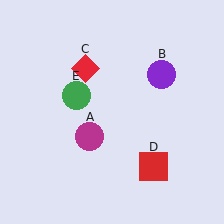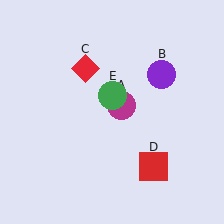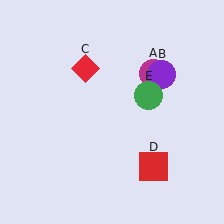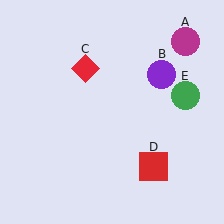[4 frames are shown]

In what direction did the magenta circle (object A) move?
The magenta circle (object A) moved up and to the right.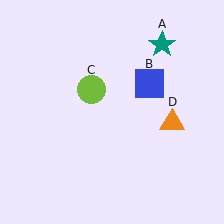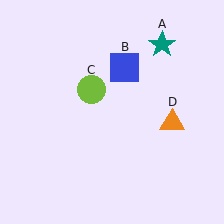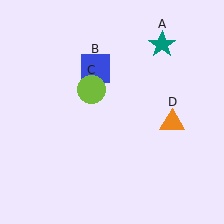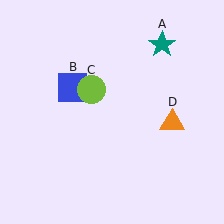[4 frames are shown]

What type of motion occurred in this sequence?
The blue square (object B) rotated counterclockwise around the center of the scene.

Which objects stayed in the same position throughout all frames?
Teal star (object A) and lime circle (object C) and orange triangle (object D) remained stationary.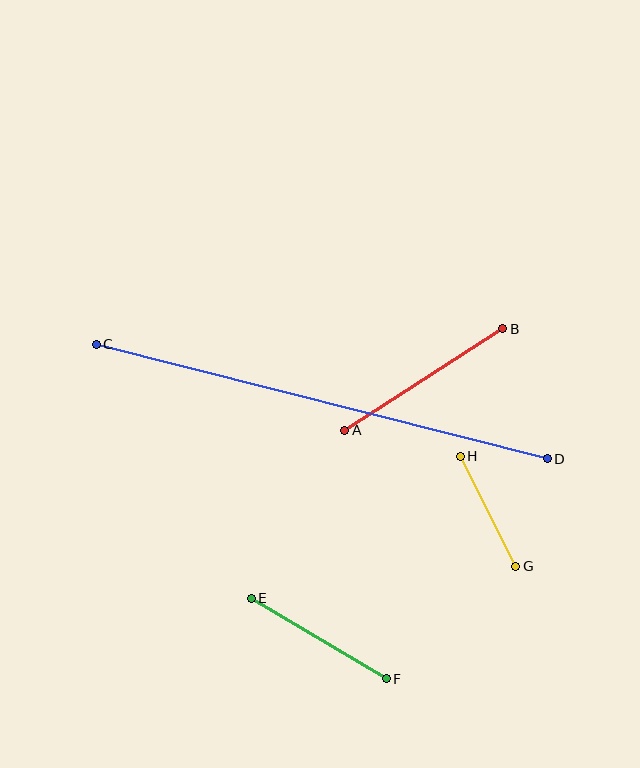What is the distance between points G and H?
The distance is approximately 123 pixels.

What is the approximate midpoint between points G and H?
The midpoint is at approximately (488, 511) pixels.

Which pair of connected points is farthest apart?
Points C and D are farthest apart.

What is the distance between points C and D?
The distance is approximately 465 pixels.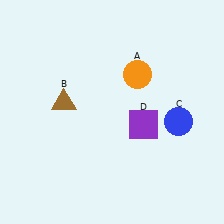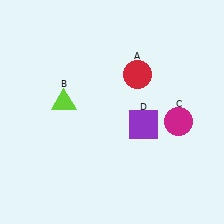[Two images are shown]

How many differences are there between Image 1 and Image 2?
There are 3 differences between the two images.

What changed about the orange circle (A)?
In Image 1, A is orange. In Image 2, it changed to red.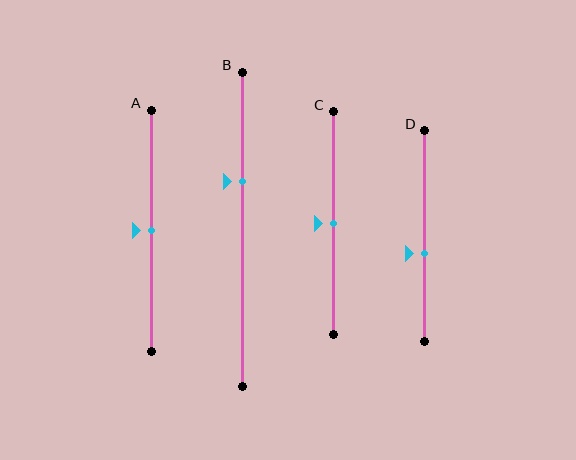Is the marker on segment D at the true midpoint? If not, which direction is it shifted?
No, the marker on segment D is shifted downward by about 8% of the segment length.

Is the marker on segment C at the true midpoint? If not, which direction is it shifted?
Yes, the marker on segment C is at the true midpoint.